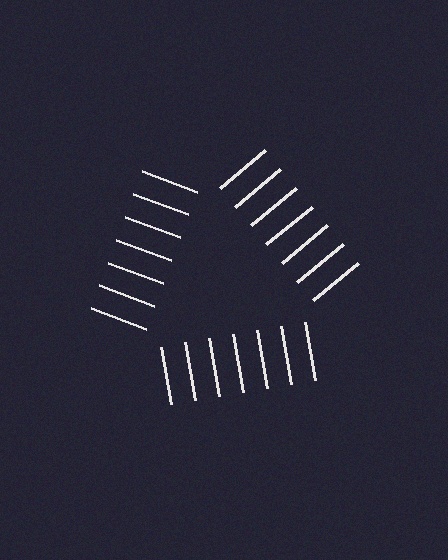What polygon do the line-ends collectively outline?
An illusory triangle — the line segments terminate on its edges but no continuous stroke is drawn.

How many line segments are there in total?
21 — 7 along each of the 3 edges.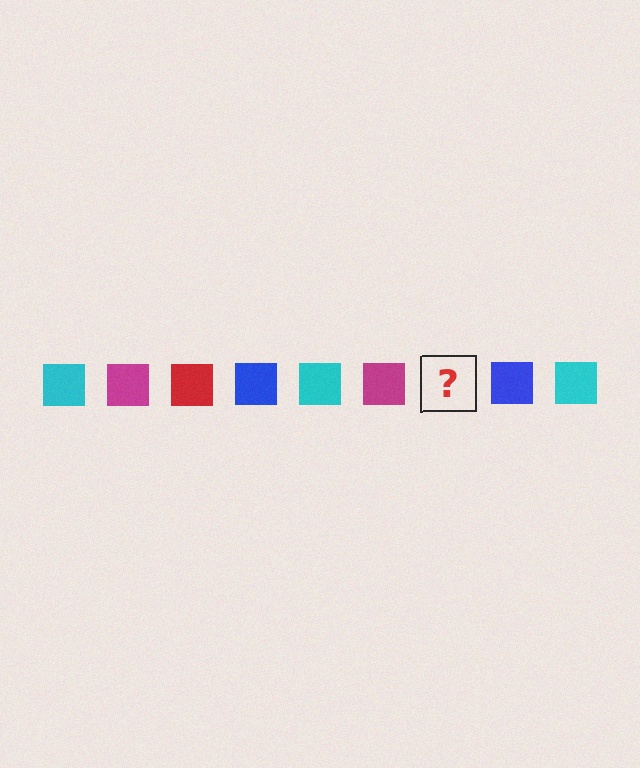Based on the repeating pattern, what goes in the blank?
The blank should be a red square.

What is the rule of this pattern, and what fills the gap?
The rule is that the pattern cycles through cyan, magenta, red, blue squares. The gap should be filled with a red square.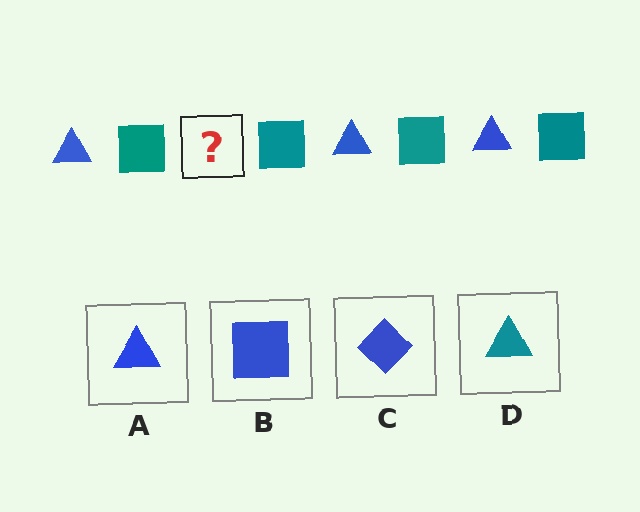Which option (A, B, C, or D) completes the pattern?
A.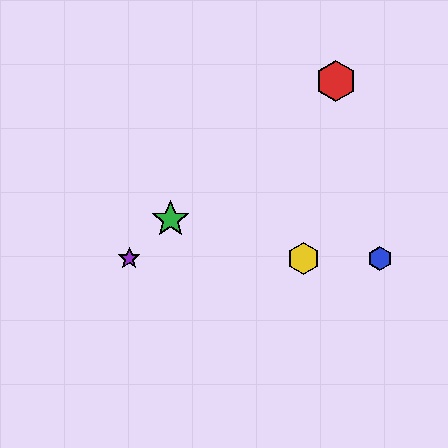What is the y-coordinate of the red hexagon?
The red hexagon is at y≈81.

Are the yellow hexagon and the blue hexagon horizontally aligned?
Yes, both are at y≈258.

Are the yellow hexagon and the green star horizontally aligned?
No, the yellow hexagon is at y≈258 and the green star is at y≈220.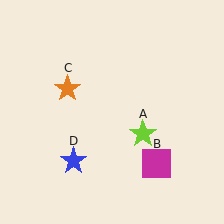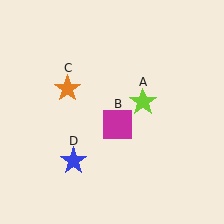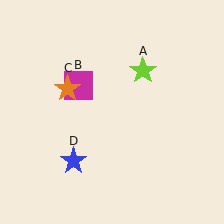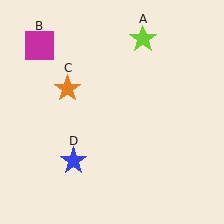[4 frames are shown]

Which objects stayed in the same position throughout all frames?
Orange star (object C) and blue star (object D) remained stationary.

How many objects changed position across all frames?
2 objects changed position: lime star (object A), magenta square (object B).